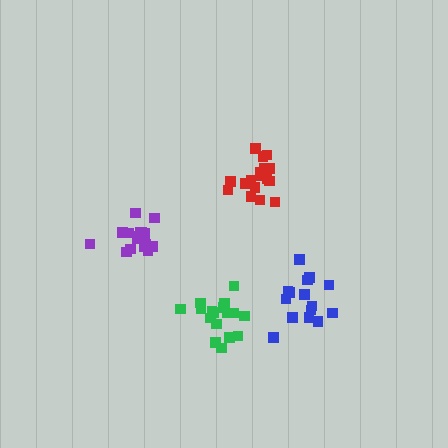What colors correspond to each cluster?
The clusters are colored: purple, green, red, blue.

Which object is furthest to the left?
The purple cluster is leftmost.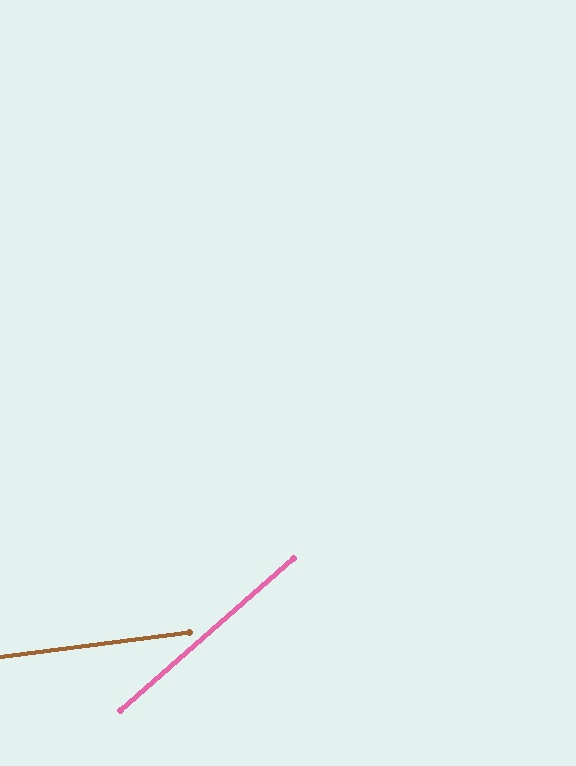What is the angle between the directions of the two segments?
Approximately 34 degrees.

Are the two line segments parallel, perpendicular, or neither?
Neither parallel nor perpendicular — they differ by about 34°.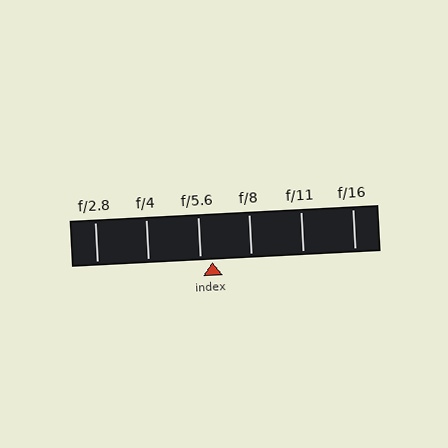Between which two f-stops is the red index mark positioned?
The index mark is between f/5.6 and f/8.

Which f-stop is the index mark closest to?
The index mark is closest to f/5.6.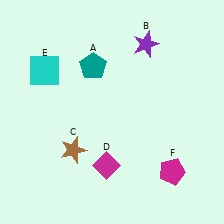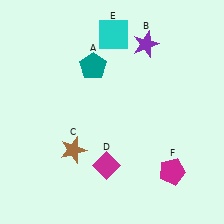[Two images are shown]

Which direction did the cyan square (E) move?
The cyan square (E) moved right.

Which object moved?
The cyan square (E) moved right.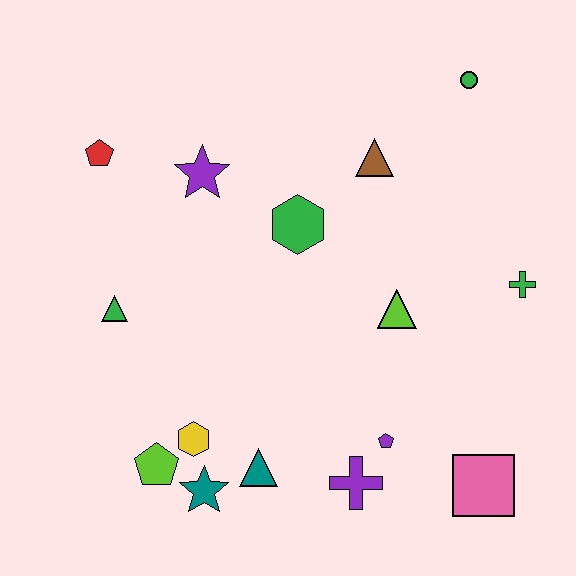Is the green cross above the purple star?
No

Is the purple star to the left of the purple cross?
Yes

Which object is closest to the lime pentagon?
The yellow hexagon is closest to the lime pentagon.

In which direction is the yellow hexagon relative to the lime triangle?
The yellow hexagon is to the left of the lime triangle.